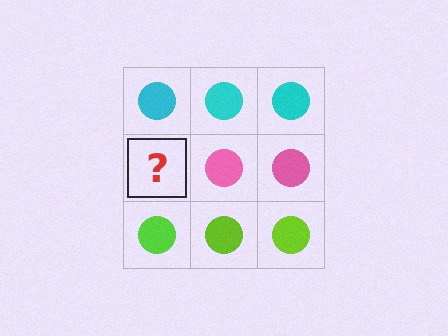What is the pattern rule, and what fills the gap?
The rule is that each row has a consistent color. The gap should be filled with a pink circle.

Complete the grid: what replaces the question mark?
The question mark should be replaced with a pink circle.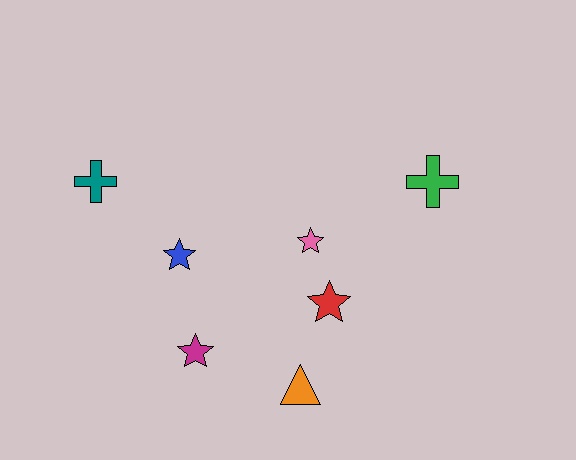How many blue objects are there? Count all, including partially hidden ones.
There is 1 blue object.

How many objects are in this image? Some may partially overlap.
There are 7 objects.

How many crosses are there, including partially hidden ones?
There are 2 crosses.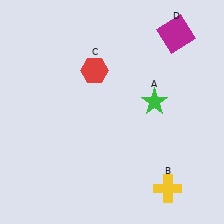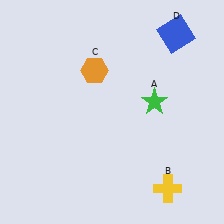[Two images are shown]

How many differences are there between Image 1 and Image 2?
There are 2 differences between the two images.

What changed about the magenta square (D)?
In Image 1, D is magenta. In Image 2, it changed to blue.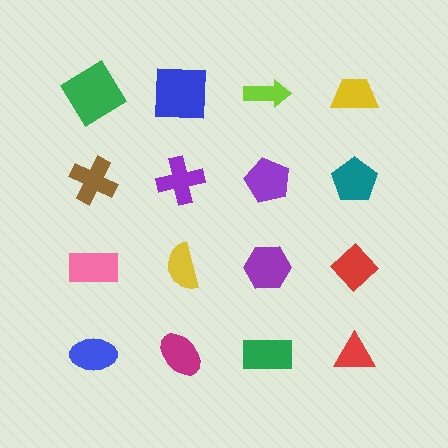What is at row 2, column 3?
A purple pentagon.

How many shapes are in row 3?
4 shapes.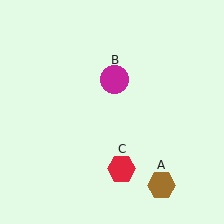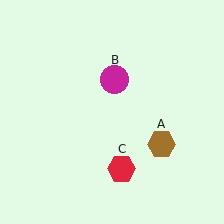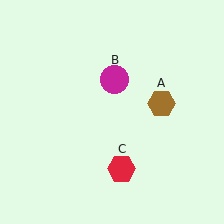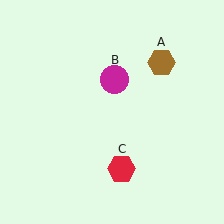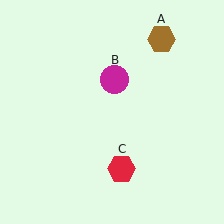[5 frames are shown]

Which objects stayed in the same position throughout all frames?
Magenta circle (object B) and red hexagon (object C) remained stationary.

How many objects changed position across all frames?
1 object changed position: brown hexagon (object A).